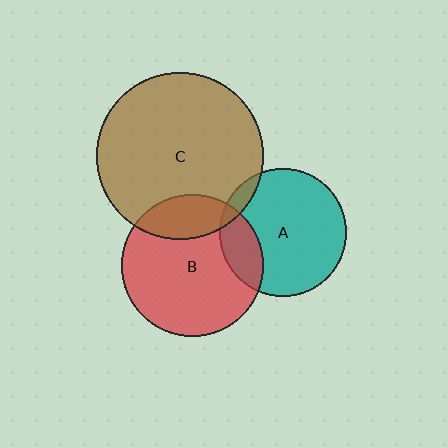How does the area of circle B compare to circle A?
Approximately 1.2 times.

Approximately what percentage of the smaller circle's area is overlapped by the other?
Approximately 5%.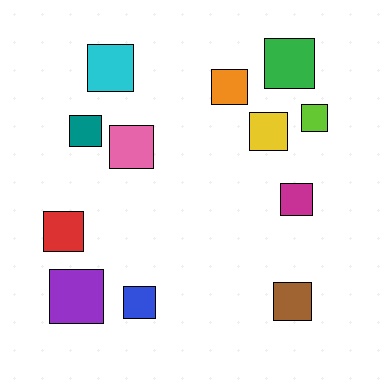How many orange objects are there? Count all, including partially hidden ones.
There is 1 orange object.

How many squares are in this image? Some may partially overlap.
There are 12 squares.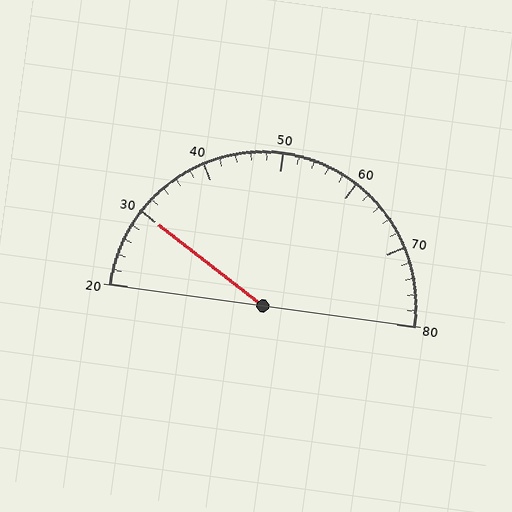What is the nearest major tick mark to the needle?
The nearest major tick mark is 30.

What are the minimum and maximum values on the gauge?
The gauge ranges from 20 to 80.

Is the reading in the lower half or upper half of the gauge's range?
The reading is in the lower half of the range (20 to 80).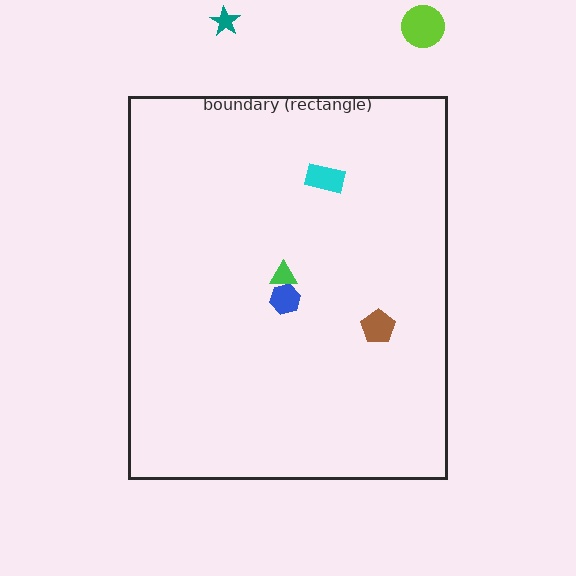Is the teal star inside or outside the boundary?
Outside.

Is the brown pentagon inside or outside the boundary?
Inside.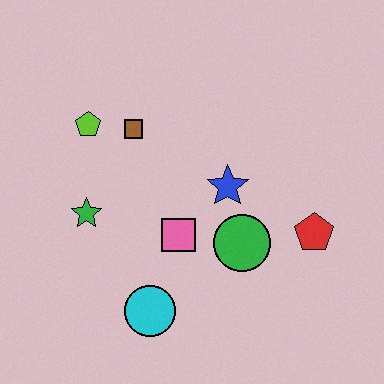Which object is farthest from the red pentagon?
The lime pentagon is farthest from the red pentagon.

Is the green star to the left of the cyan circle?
Yes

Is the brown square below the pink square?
No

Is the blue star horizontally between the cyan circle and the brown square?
No